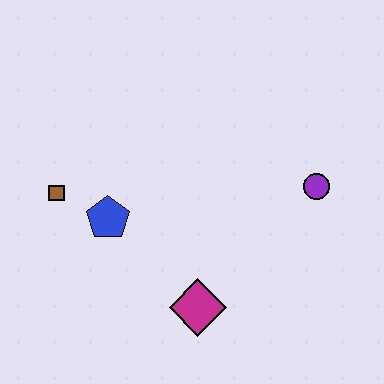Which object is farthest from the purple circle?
The brown square is farthest from the purple circle.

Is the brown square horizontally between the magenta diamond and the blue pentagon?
No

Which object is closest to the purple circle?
The magenta diamond is closest to the purple circle.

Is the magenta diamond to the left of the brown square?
No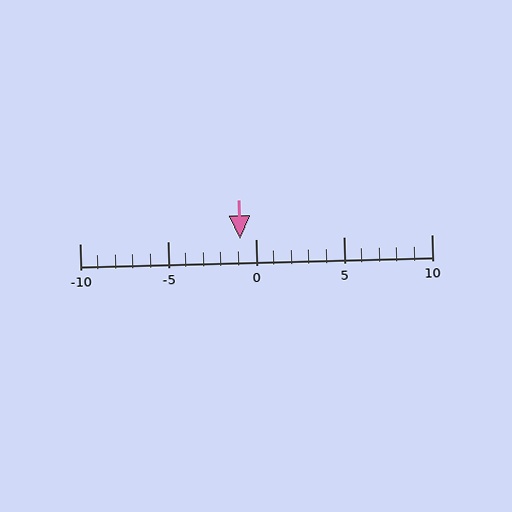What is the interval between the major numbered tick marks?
The major tick marks are spaced 5 units apart.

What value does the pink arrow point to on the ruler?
The pink arrow points to approximately -1.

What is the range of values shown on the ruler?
The ruler shows values from -10 to 10.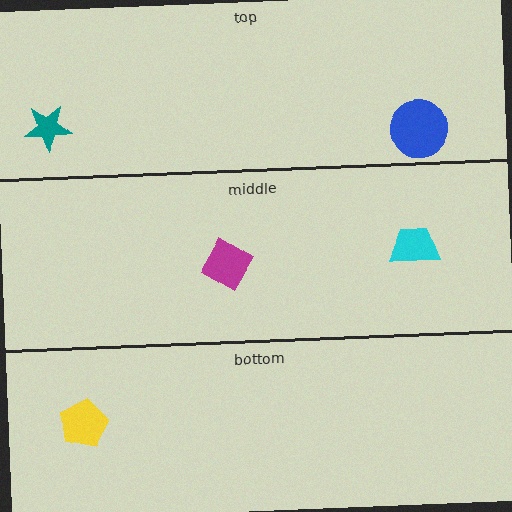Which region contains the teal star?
The top region.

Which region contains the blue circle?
The top region.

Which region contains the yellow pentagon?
The bottom region.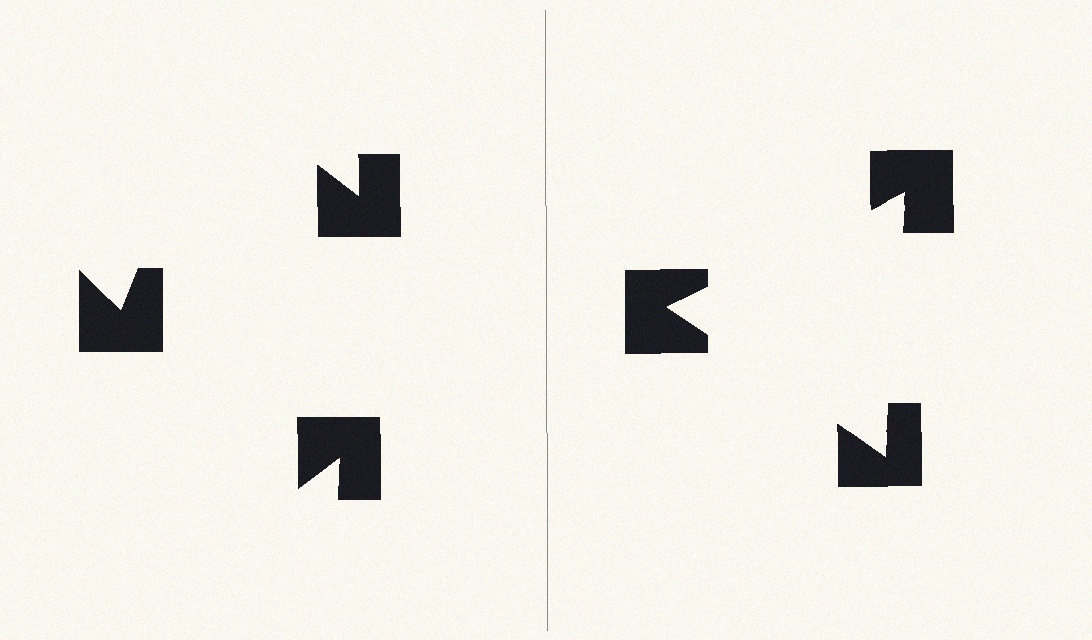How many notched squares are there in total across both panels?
6 — 3 on each side.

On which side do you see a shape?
An illusory triangle appears on the right side. On the left side the wedge cuts are rotated, so no coherent shape forms.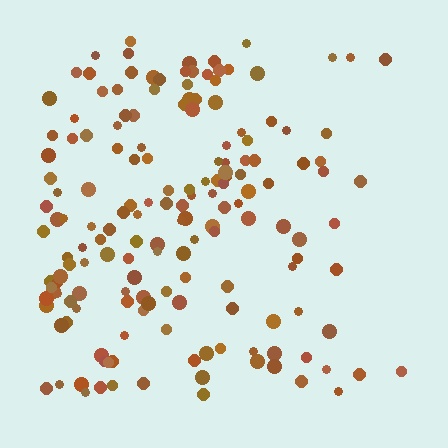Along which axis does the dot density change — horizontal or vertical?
Horizontal.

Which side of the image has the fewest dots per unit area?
The right.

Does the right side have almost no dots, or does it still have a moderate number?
Still a moderate number, just noticeably fewer than the left.